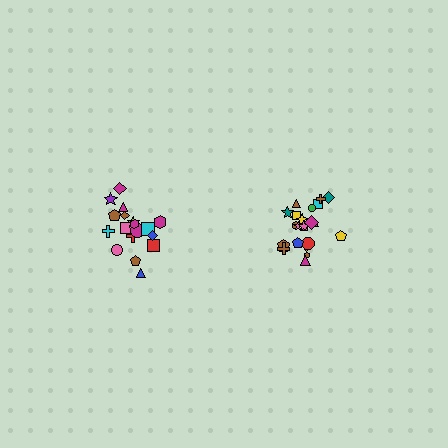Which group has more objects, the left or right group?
The right group.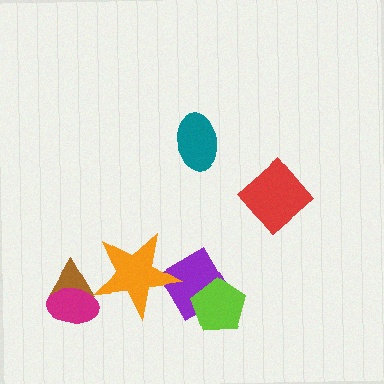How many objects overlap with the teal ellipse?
0 objects overlap with the teal ellipse.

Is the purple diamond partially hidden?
Yes, it is partially covered by another shape.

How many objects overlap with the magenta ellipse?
1 object overlaps with the magenta ellipse.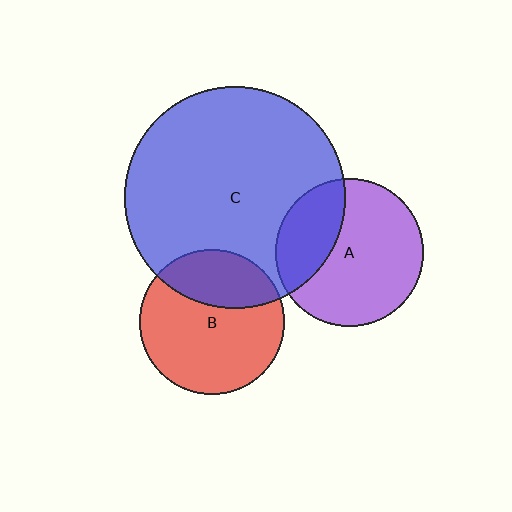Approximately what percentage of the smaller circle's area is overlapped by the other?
Approximately 30%.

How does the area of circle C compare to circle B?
Approximately 2.3 times.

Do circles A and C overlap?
Yes.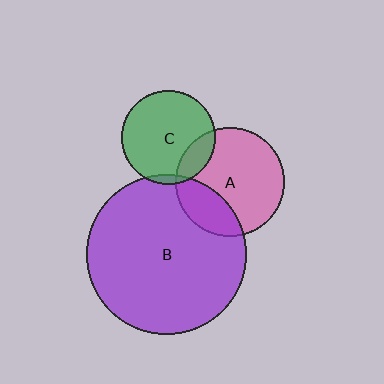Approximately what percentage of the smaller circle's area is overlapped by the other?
Approximately 15%.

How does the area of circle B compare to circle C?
Approximately 2.9 times.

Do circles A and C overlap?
Yes.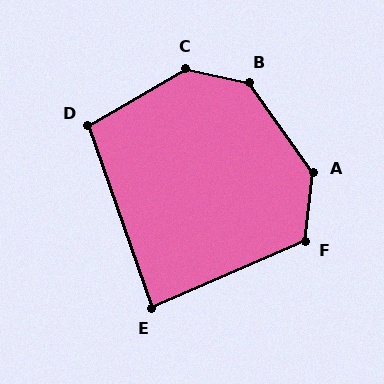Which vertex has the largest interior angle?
B, at approximately 138 degrees.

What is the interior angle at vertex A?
Approximately 137 degrees (obtuse).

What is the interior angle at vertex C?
Approximately 138 degrees (obtuse).